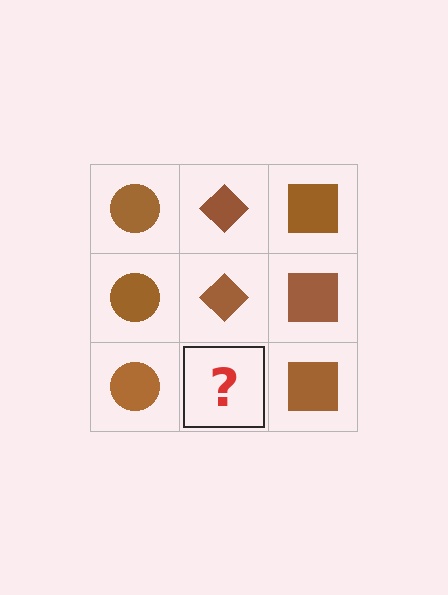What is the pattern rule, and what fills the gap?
The rule is that each column has a consistent shape. The gap should be filled with a brown diamond.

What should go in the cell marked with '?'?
The missing cell should contain a brown diamond.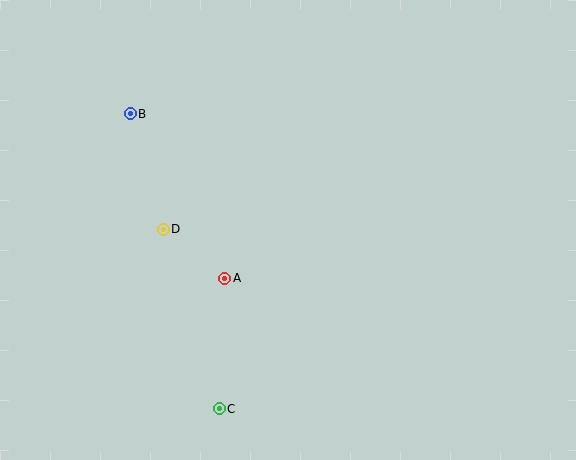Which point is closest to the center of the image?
Point A at (225, 278) is closest to the center.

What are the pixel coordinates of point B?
Point B is at (130, 114).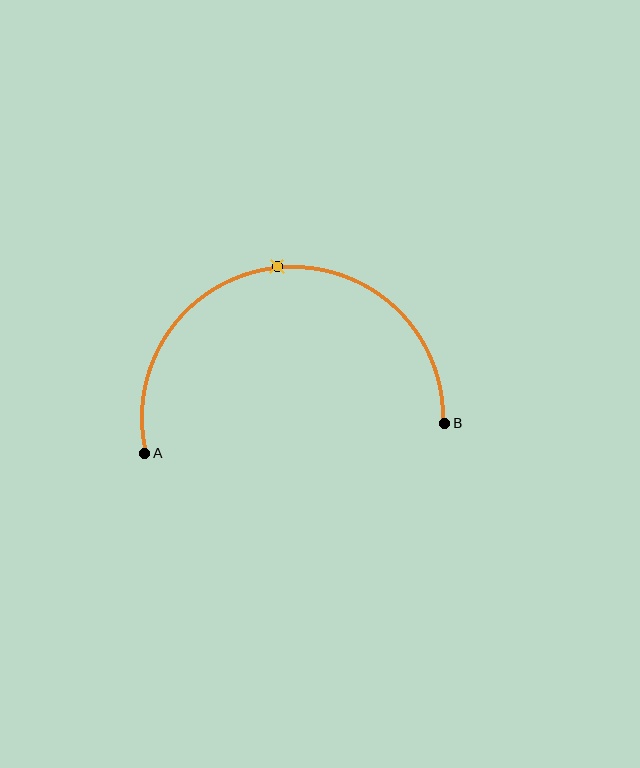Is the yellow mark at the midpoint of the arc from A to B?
Yes. The yellow mark lies on the arc at equal arc-length from both A and B — it is the arc midpoint.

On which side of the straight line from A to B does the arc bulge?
The arc bulges above the straight line connecting A and B.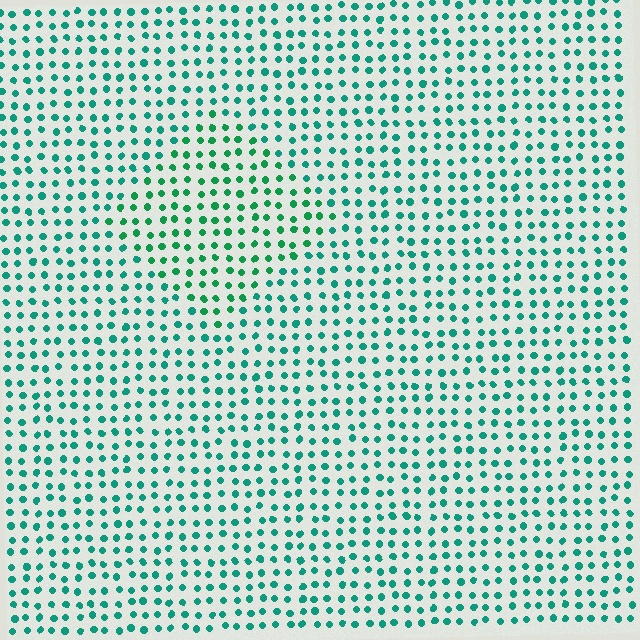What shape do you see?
I see a diamond.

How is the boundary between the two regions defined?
The boundary is defined purely by a slight shift in hue (about 22 degrees). Spacing, size, and orientation are identical on both sides.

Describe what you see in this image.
The image is filled with small teal elements in a uniform arrangement. A diamond-shaped region is visible where the elements are tinted to a slightly different hue, forming a subtle color boundary.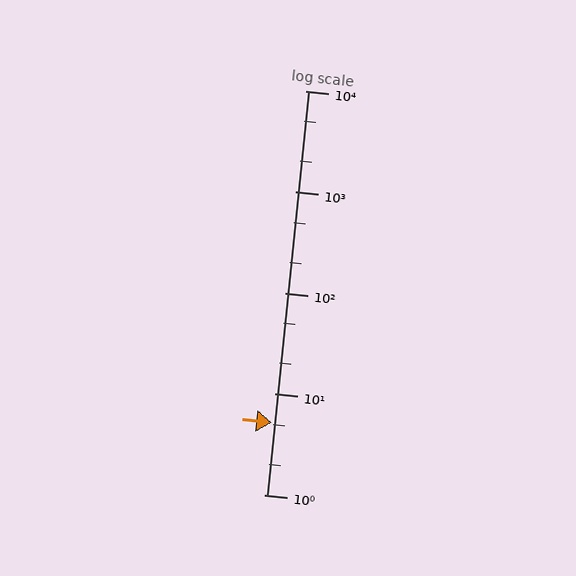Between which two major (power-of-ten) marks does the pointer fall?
The pointer is between 1 and 10.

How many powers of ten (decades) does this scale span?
The scale spans 4 decades, from 1 to 10000.